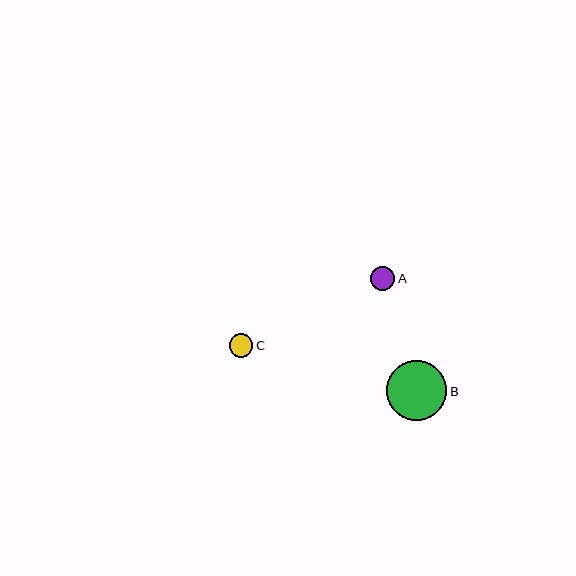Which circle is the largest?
Circle B is the largest with a size of approximately 60 pixels.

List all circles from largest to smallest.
From largest to smallest: B, A, C.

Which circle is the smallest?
Circle C is the smallest with a size of approximately 23 pixels.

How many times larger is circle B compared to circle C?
Circle B is approximately 2.6 times the size of circle C.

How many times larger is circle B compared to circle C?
Circle B is approximately 2.6 times the size of circle C.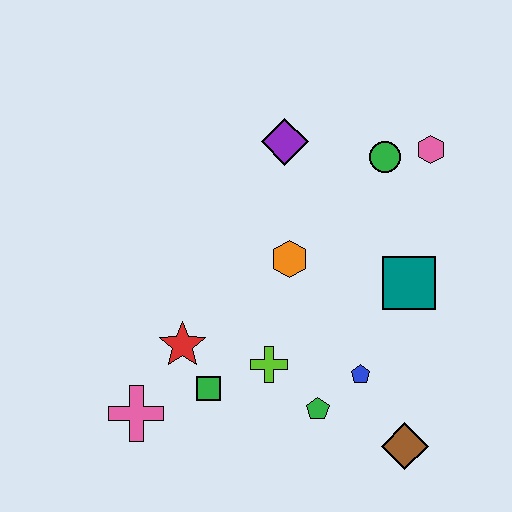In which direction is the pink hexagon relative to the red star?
The pink hexagon is to the right of the red star.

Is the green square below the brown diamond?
No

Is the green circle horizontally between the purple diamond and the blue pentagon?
No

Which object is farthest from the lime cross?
The pink hexagon is farthest from the lime cross.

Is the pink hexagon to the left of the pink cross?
No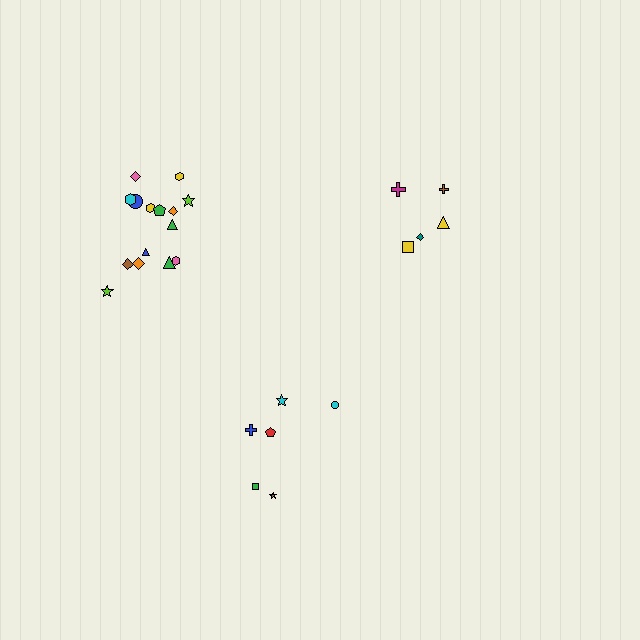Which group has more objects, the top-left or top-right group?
The top-left group.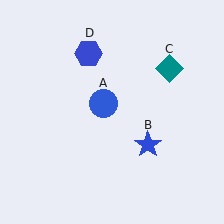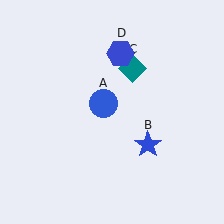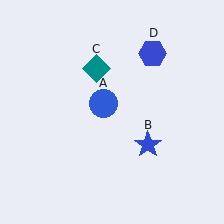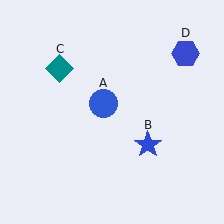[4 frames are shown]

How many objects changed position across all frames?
2 objects changed position: teal diamond (object C), blue hexagon (object D).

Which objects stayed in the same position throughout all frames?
Blue circle (object A) and blue star (object B) remained stationary.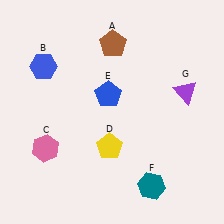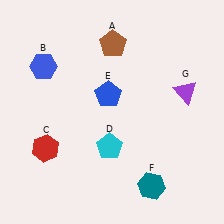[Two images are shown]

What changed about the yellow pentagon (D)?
In Image 1, D is yellow. In Image 2, it changed to cyan.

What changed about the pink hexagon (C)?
In Image 1, C is pink. In Image 2, it changed to red.